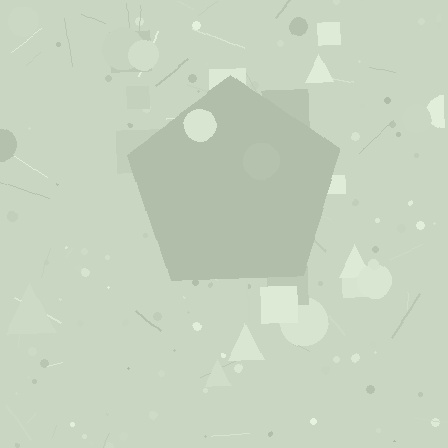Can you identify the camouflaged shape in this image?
The camouflaged shape is a pentagon.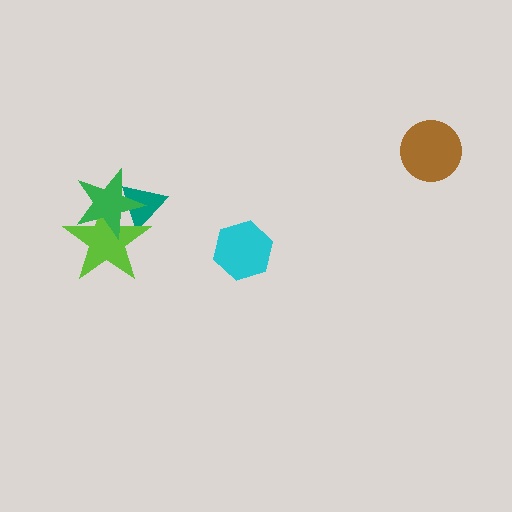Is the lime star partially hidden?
Yes, it is partially covered by another shape.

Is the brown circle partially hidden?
No, no other shape covers it.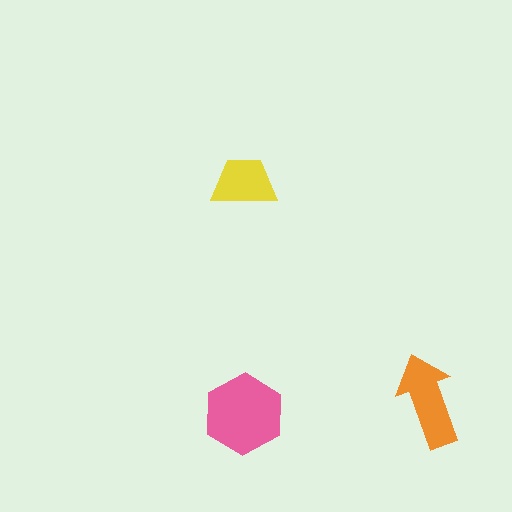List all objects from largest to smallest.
The pink hexagon, the orange arrow, the yellow trapezoid.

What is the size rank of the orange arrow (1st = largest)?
2nd.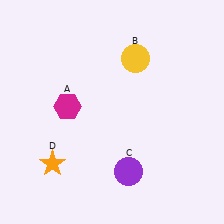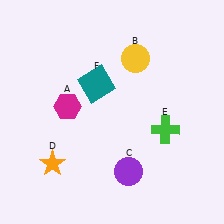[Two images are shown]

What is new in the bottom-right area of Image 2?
A green cross (E) was added in the bottom-right area of Image 2.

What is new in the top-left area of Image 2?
A teal square (F) was added in the top-left area of Image 2.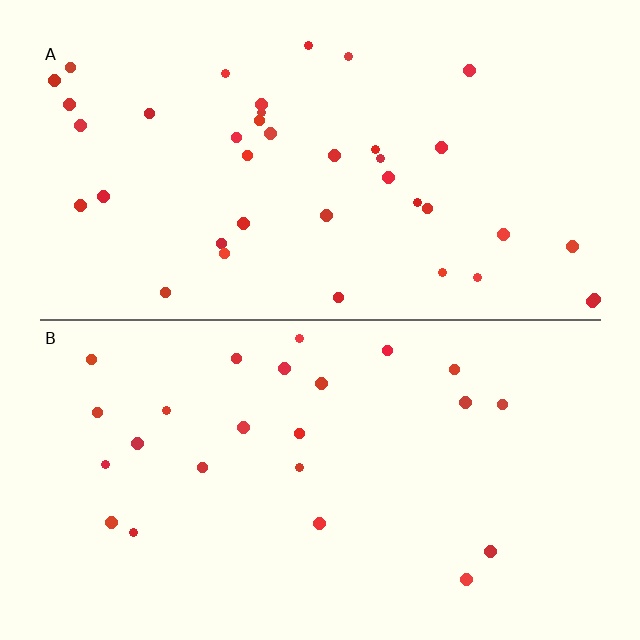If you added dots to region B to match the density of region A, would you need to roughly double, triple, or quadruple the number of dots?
Approximately double.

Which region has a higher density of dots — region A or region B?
A (the top).